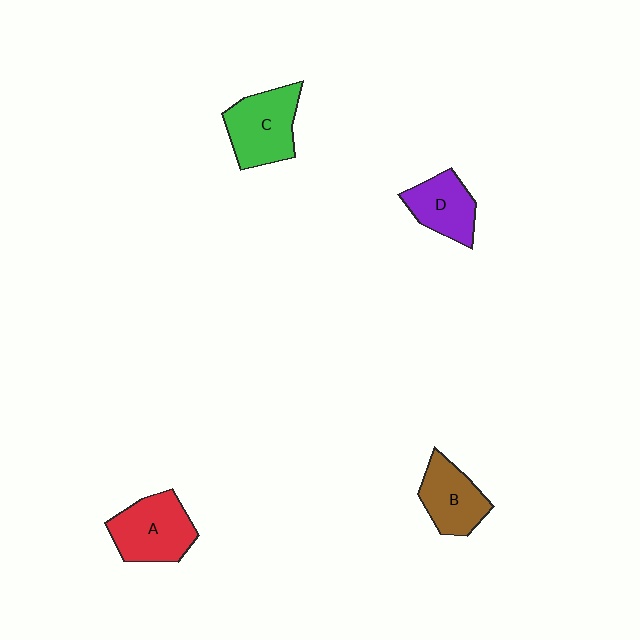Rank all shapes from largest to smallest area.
From largest to smallest: C (green), A (red), B (brown), D (purple).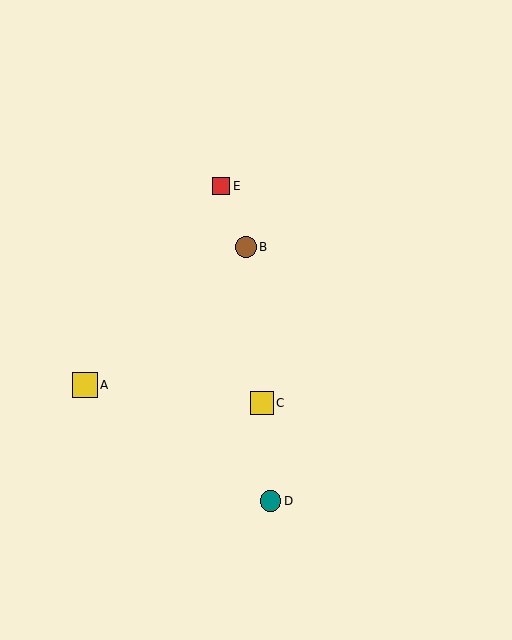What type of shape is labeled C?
Shape C is a yellow square.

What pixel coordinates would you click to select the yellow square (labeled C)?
Click at (262, 403) to select the yellow square C.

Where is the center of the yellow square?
The center of the yellow square is at (262, 403).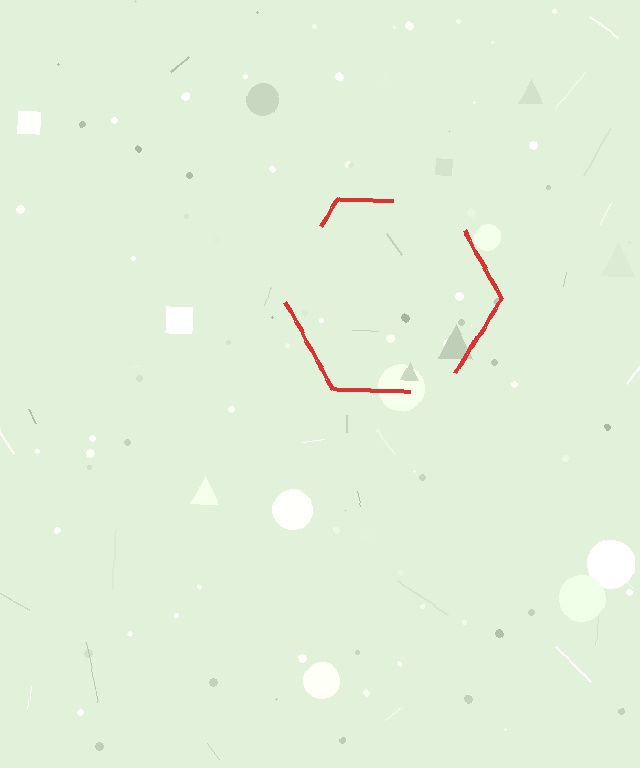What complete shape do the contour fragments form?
The contour fragments form a hexagon.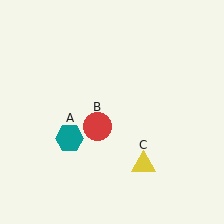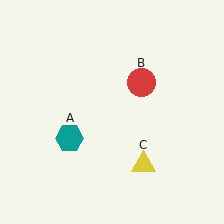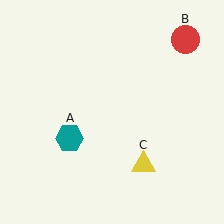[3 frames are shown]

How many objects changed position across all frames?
1 object changed position: red circle (object B).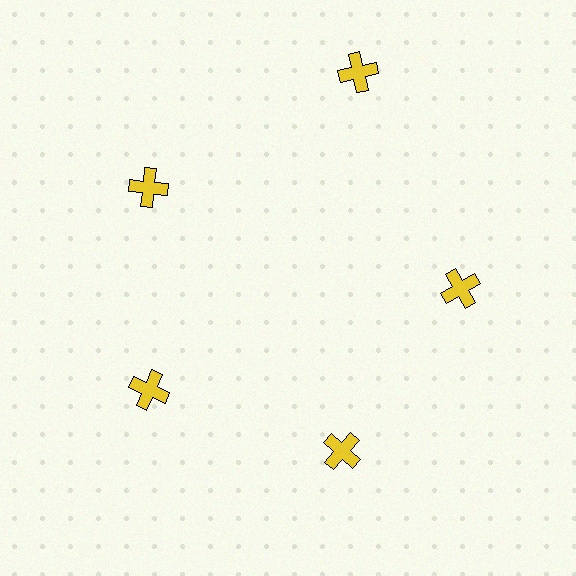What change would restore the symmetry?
The symmetry would be restored by moving it inward, back onto the ring so that all 5 crosses sit at equal angles and equal distance from the center.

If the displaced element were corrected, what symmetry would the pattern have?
It would have 5-fold rotational symmetry — the pattern would map onto itself every 72 degrees.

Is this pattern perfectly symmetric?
No. The 5 yellow crosses are arranged in a ring, but one element near the 1 o'clock position is pushed outward from the center, breaking the 5-fold rotational symmetry.